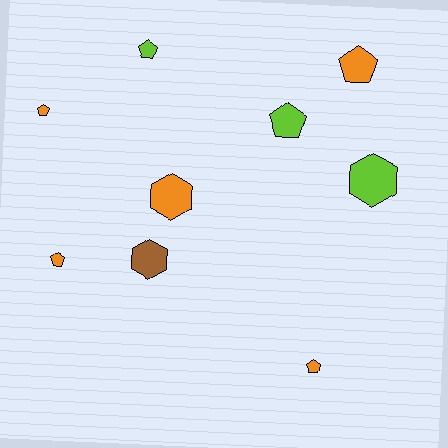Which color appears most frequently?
Orange, with 5 objects.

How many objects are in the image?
There are 9 objects.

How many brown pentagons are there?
There are no brown pentagons.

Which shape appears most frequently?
Pentagon, with 6 objects.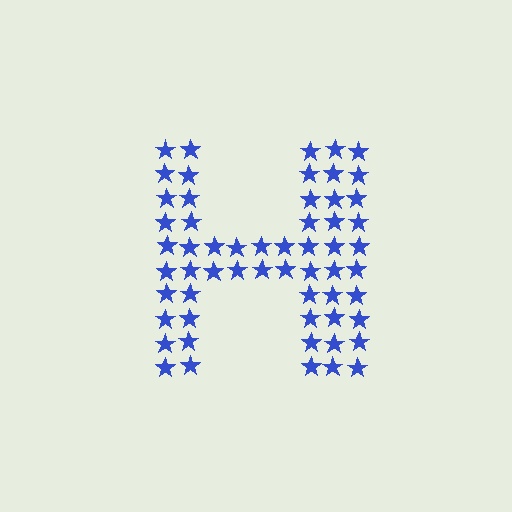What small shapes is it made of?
It is made of small stars.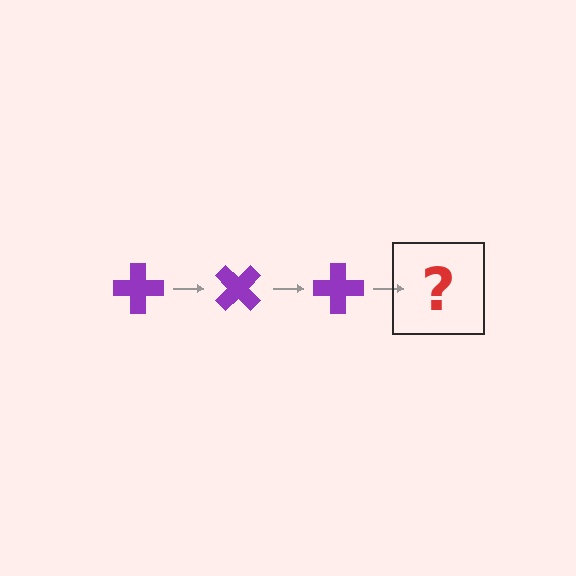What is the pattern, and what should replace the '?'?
The pattern is that the cross rotates 45 degrees each step. The '?' should be a purple cross rotated 135 degrees.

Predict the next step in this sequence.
The next step is a purple cross rotated 135 degrees.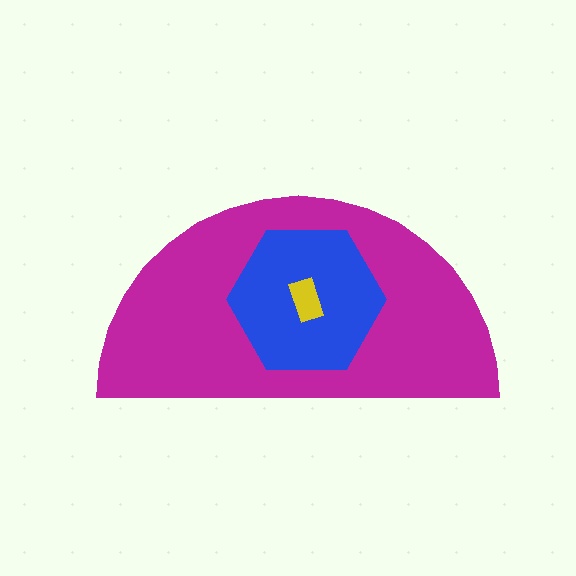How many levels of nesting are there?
3.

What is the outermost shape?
The magenta semicircle.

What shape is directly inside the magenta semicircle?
The blue hexagon.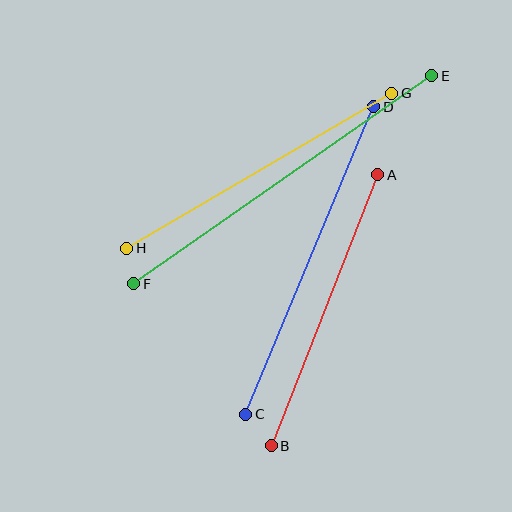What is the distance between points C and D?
The distance is approximately 333 pixels.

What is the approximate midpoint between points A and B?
The midpoint is at approximately (324, 310) pixels.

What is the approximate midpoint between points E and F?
The midpoint is at approximately (283, 180) pixels.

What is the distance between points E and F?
The distance is approximately 363 pixels.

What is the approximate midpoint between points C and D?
The midpoint is at approximately (310, 260) pixels.